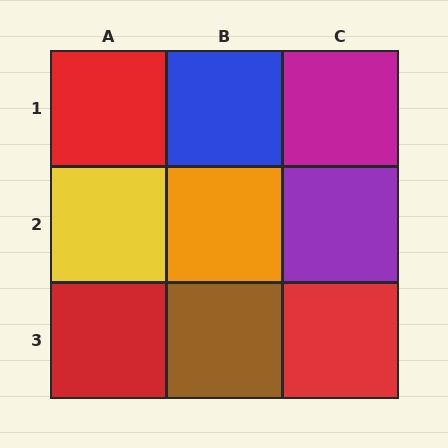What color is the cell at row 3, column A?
Red.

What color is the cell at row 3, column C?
Red.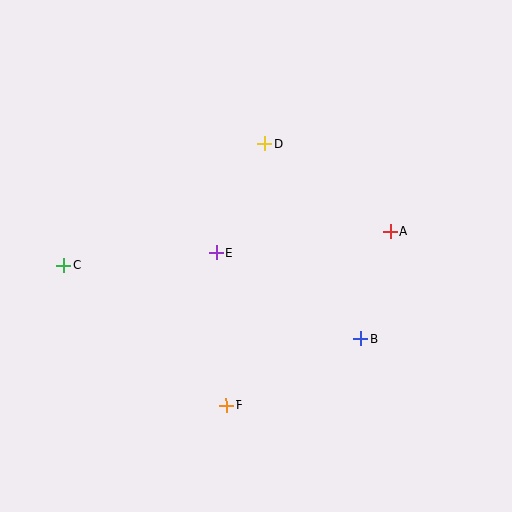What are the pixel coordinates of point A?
Point A is at (390, 231).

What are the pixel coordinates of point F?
Point F is at (227, 406).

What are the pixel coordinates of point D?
Point D is at (265, 144).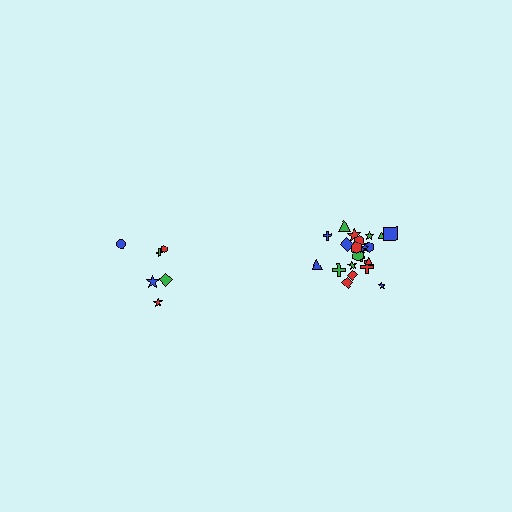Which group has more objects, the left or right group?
The right group.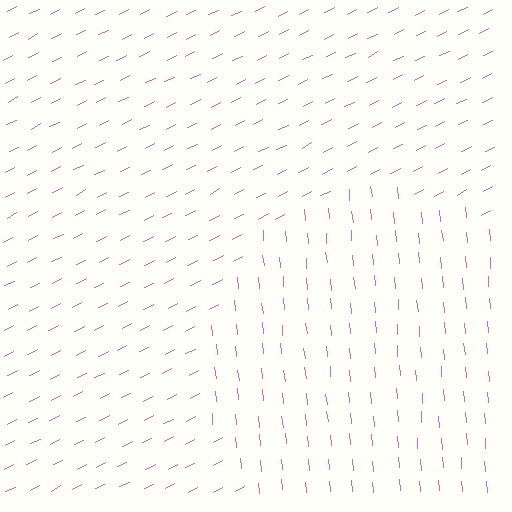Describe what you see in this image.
The image is filled with small pink line segments. A circle region in the image has lines oriented differently from the surrounding lines, creating a visible texture boundary.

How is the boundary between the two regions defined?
The boundary is defined purely by a change in line orientation (approximately 69 degrees difference). All lines are the same color and thickness.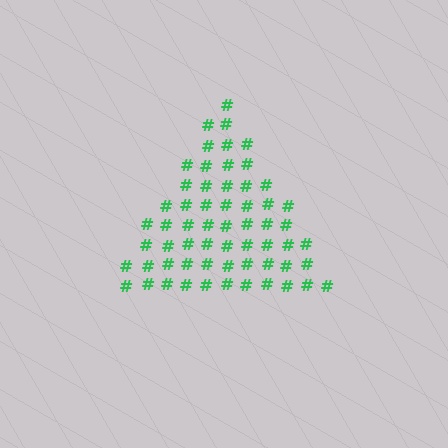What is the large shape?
The large shape is a triangle.